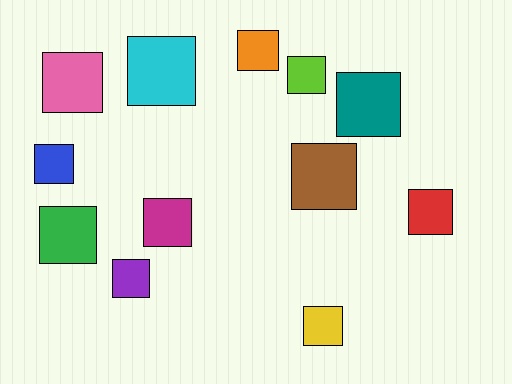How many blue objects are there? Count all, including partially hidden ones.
There is 1 blue object.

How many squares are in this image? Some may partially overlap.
There are 12 squares.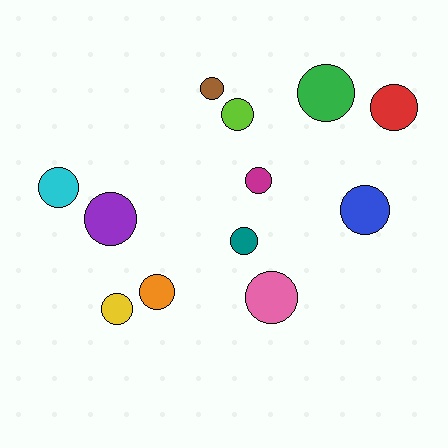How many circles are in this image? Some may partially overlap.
There are 12 circles.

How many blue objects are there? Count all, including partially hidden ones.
There is 1 blue object.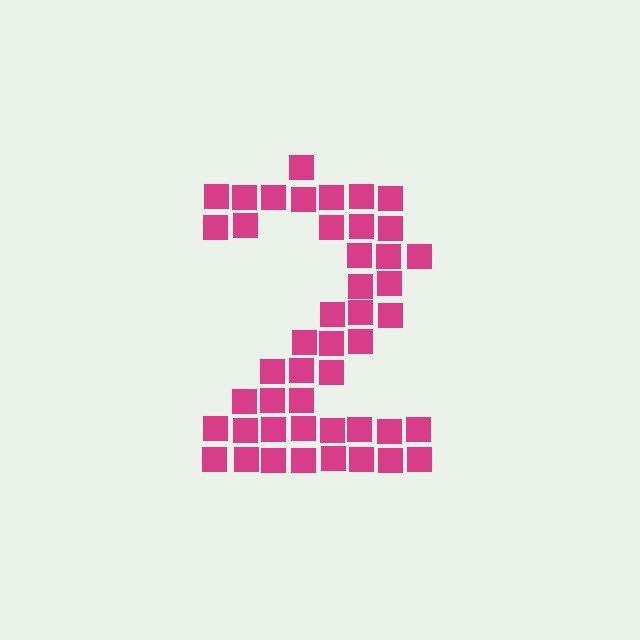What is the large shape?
The large shape is the digit 2.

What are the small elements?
The small elements are squares.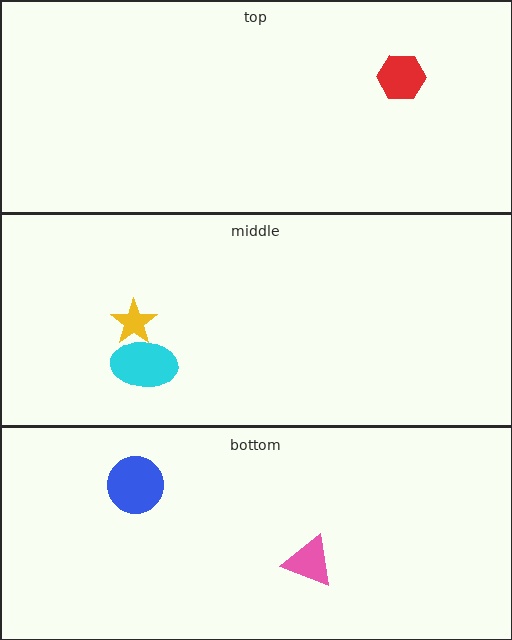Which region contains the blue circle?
The bottom region.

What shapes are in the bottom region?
The pink triangle, the blue circle.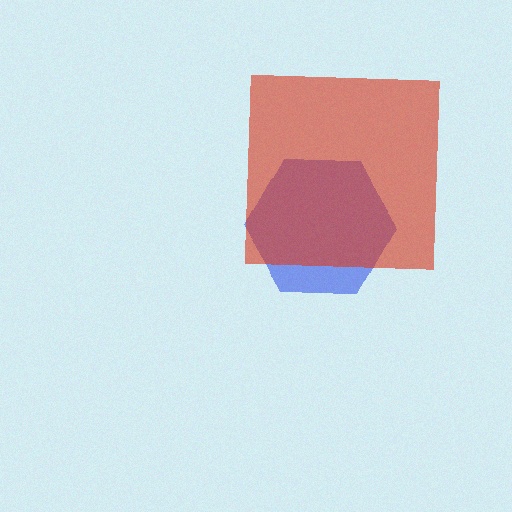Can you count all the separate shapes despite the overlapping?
Yes, there are 2 separate shapes.